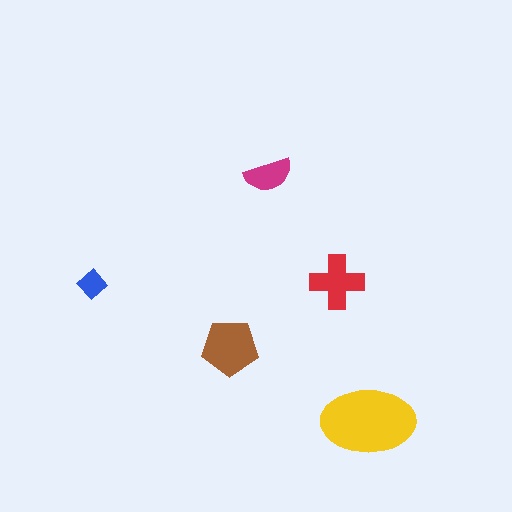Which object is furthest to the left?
The blue diamond is leftmost.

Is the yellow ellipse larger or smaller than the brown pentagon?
Larger.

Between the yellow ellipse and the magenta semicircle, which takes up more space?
The yellow ellipse.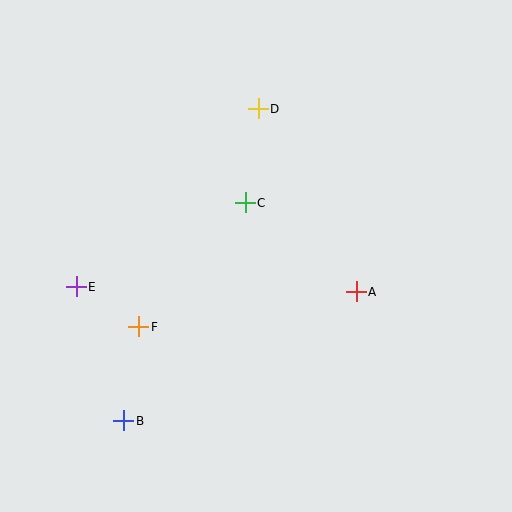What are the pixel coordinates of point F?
Point F is at (139, 327).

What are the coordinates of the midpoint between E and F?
The midpoint between E and F is at (108, 307).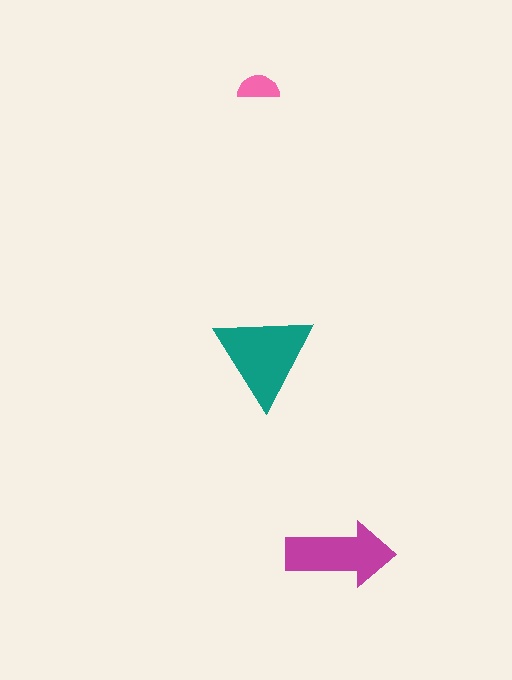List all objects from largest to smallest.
The teal triangle, the magenta arrow, the pink semicircle.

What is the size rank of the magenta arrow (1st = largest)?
2nd.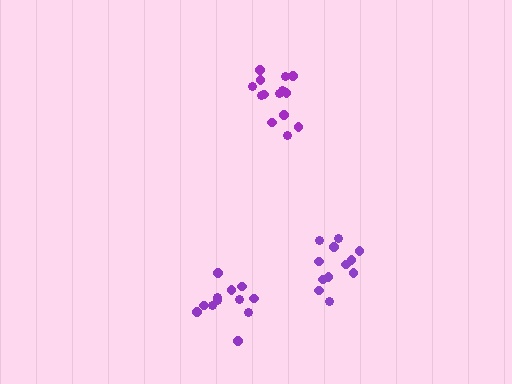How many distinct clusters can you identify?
There are 3 distinct clusters.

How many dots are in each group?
Group 1: 12 dots, Group 2: 14 dots, Group 3: 12 dots (38 total).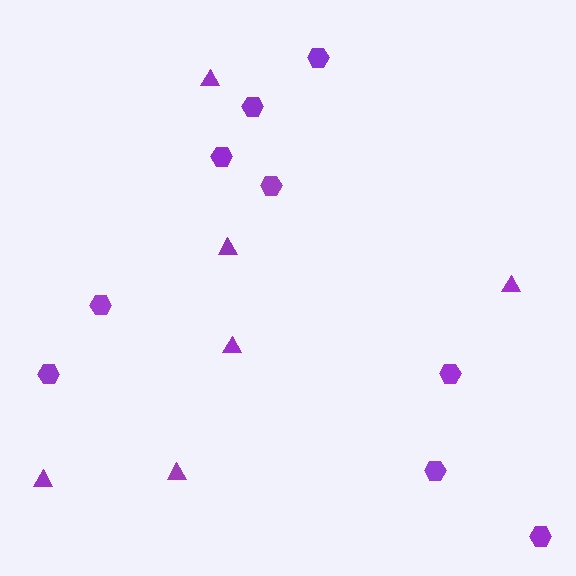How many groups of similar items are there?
There are 2 groups: one group of triangles (6) and one group of hexagons (9).